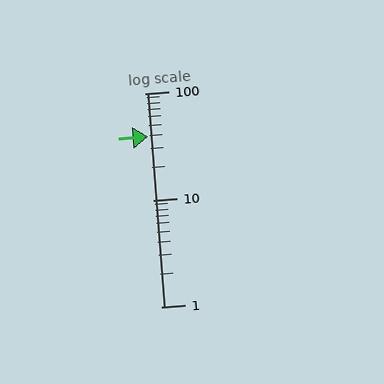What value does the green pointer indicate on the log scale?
The pointer indicates approximately 39.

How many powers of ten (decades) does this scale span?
The scale spans 2 decades, from 1 to 100.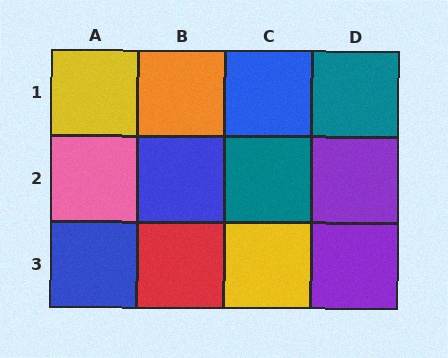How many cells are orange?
1 cell is orange.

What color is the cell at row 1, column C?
Blue.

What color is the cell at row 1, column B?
Orange.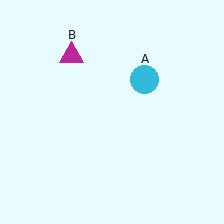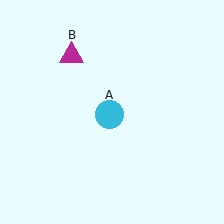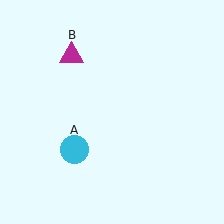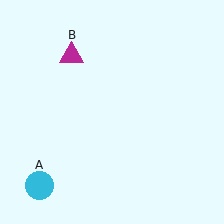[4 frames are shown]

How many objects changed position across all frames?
1 object changed position: cyan circle (object A).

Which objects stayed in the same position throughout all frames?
Magenta triangle (object B) remained stationary.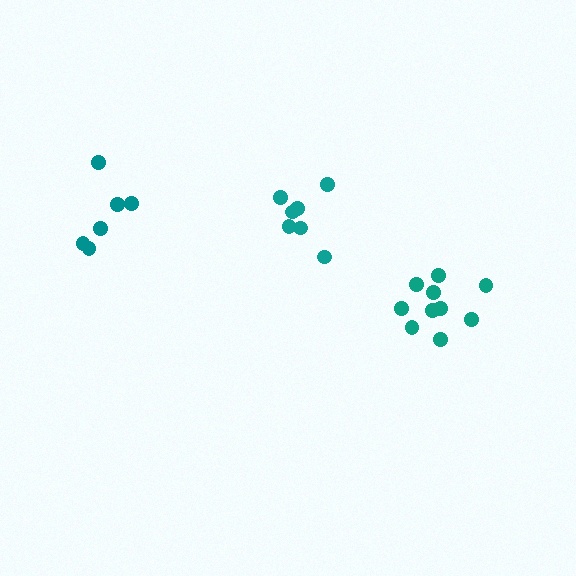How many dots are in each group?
Group 1: 7 dots, Group 2: 10 dots, Group 3: 6 dots (23 total).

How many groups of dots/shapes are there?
There are 3 groups.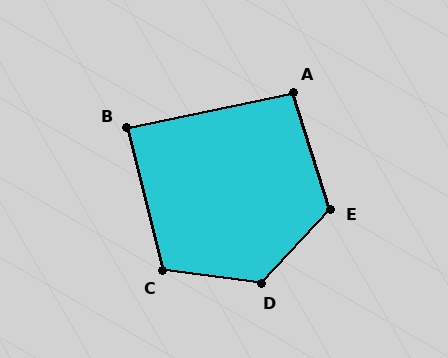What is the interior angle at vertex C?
Approximately 111 degrees (obtuse).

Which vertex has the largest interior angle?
D, at approximately 126 degrees.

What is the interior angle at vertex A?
Approximately 96 degrees (obtuse).